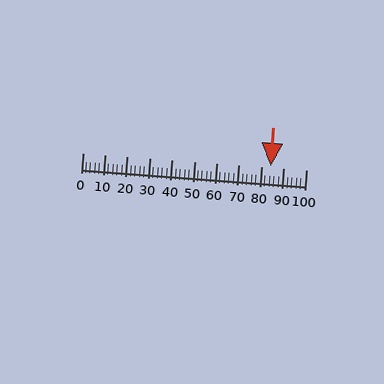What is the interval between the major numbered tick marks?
The major tick marks are spaced 10 units apart.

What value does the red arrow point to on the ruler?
The red arrow points to approximately 84.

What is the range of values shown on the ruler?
The ruler shows values from 0 to 100.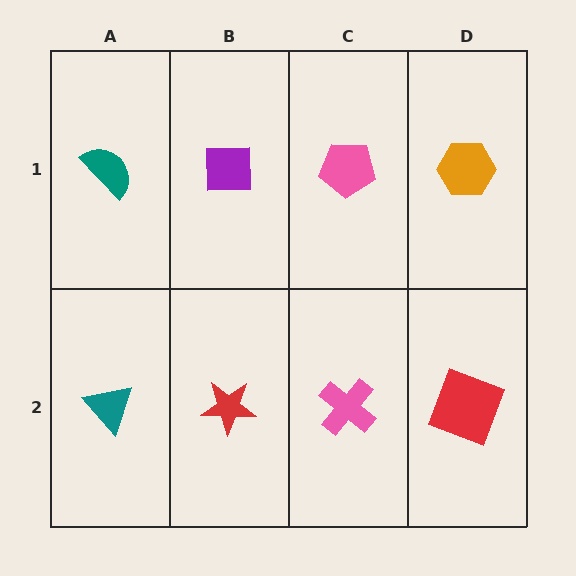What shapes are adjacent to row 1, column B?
A red star (row 2, column B), a teal semicircle (row 1, column A), a pink pentagon (row 1, column C).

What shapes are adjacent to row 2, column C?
A pink pentagon (row 1, column C), a red star (row 2, column B), a red square (row 2, column D).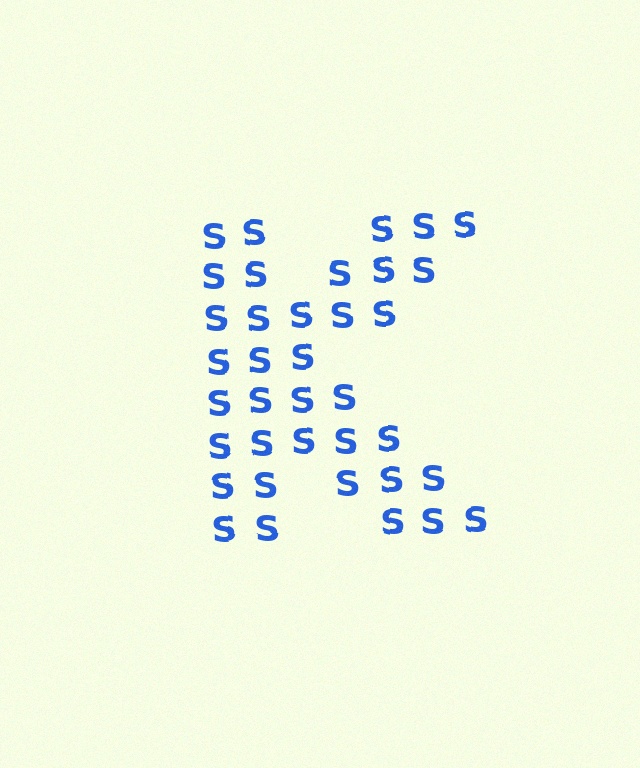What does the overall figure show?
The overall figure shows the letter K.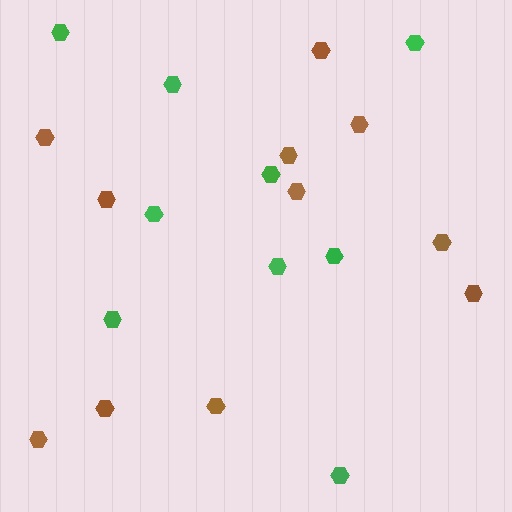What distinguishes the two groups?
There are 2 groups: one group of brown hexagons (11) and one group of green hexagons (9).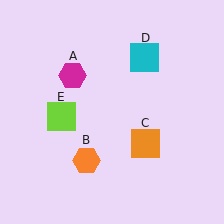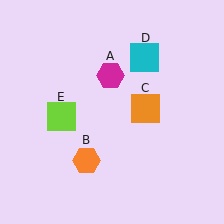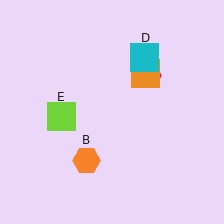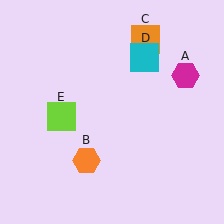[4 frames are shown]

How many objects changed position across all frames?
2 objects changed position: magenta hexagon (object A), orange square (object C).